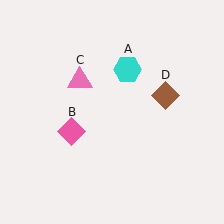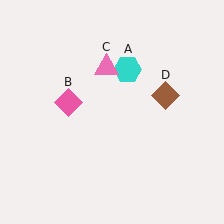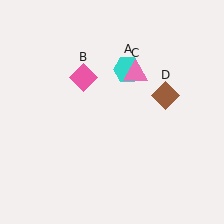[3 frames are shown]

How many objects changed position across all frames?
2 objects changed position: pink diamond (object B), pink triangle (object C).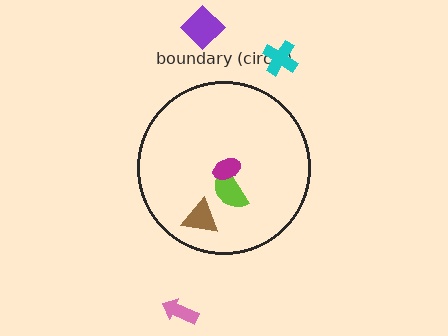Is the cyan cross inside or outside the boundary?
Outside.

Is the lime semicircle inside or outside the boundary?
Inside.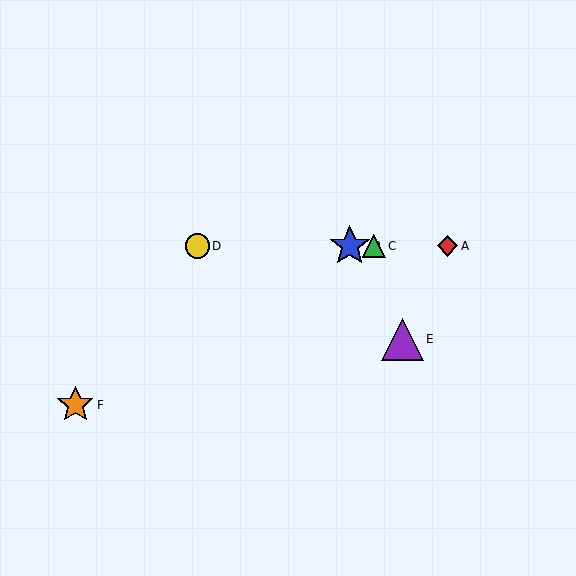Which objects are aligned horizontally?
Objects A, B, C, D are aligned horizontally.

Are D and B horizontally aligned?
Yes, both are at y≈246.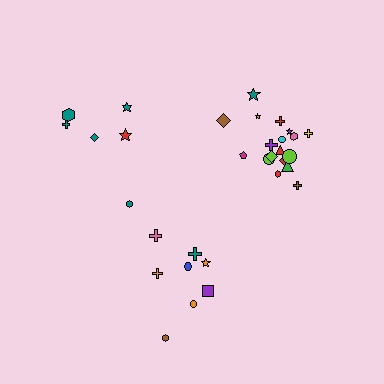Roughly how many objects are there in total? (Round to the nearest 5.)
Roughly 30 objects in total.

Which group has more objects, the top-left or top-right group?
The top-right group.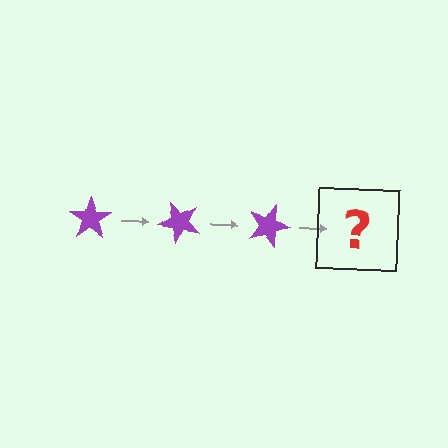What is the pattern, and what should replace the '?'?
The pattern is that the star rotates 45 degrees each step. The '?' should be a purple star rotated 135 degrees.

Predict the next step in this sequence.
The next step is a purple star rotated 135 degrees.